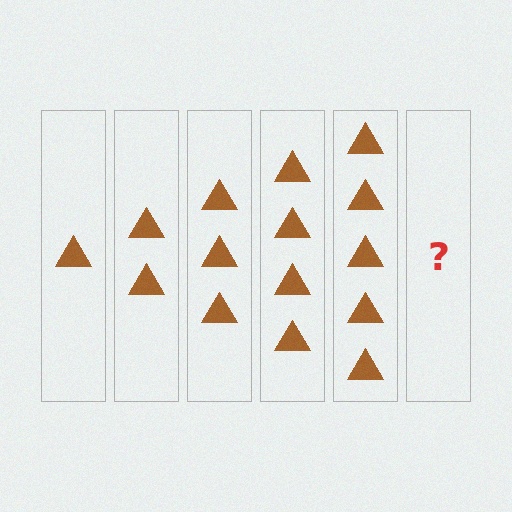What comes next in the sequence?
The next element should be 6 triangles.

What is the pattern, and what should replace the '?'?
The pattern is that each step adds one more triangle. The '?' should be 6 triangles.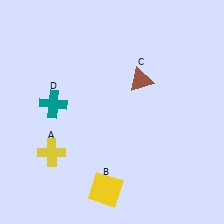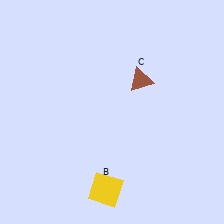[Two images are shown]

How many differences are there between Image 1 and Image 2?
There are 2 differences between the two images.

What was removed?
The teal cross (D), the yellow cross (A) were removed in Image 2.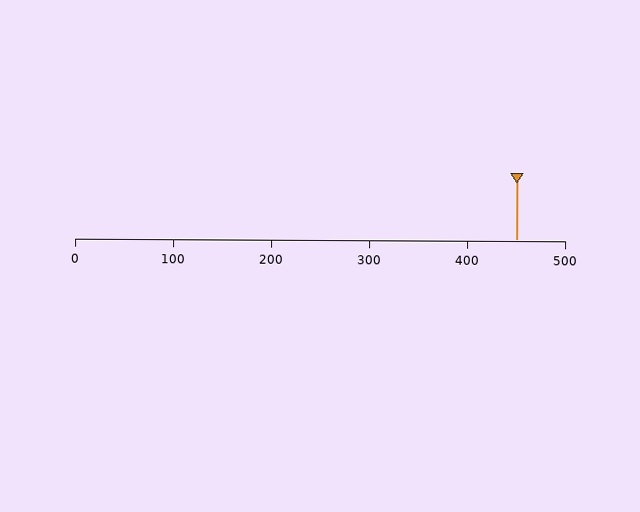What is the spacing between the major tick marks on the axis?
The major ticks are spaced 100 apart.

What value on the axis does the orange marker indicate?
The marker indicates approximately 450.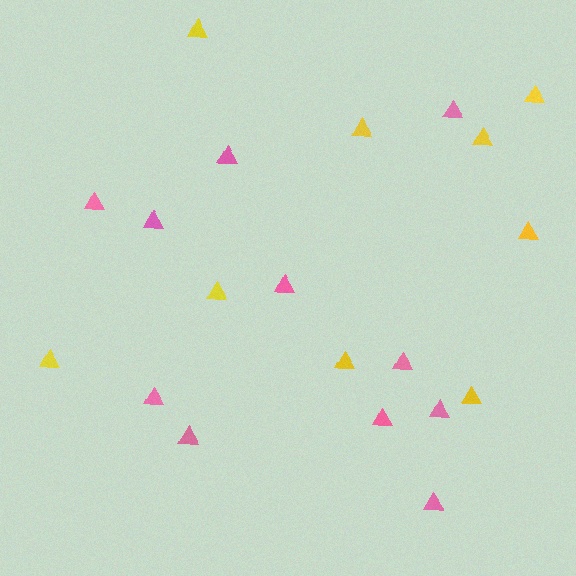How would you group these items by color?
There are 2 groups: one group of yellow triangles (9) and one group of pink triangles (11).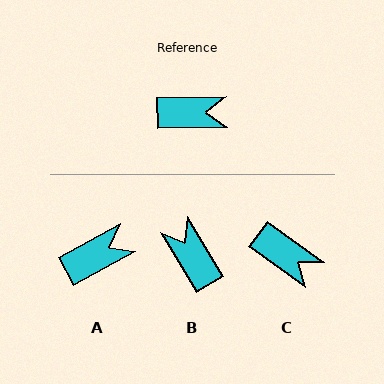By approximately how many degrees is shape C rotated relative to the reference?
Approximately 37 degrees clockwise.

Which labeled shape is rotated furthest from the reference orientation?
B, about 120 degrees away.